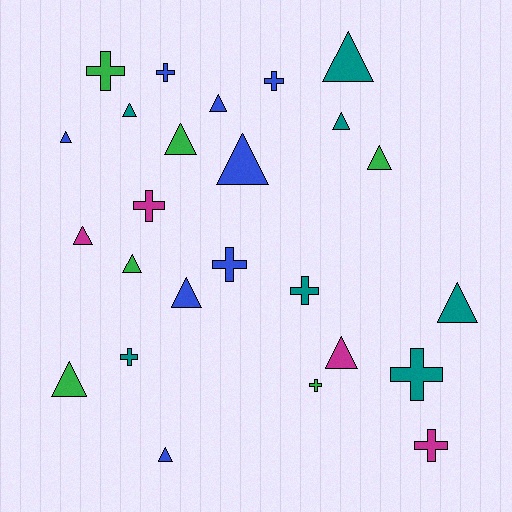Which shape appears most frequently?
Triangle, with 15 objects.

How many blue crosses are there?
There are 3 blue crosses.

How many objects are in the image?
There are 25 objects.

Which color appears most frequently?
Blue, with 8 objects.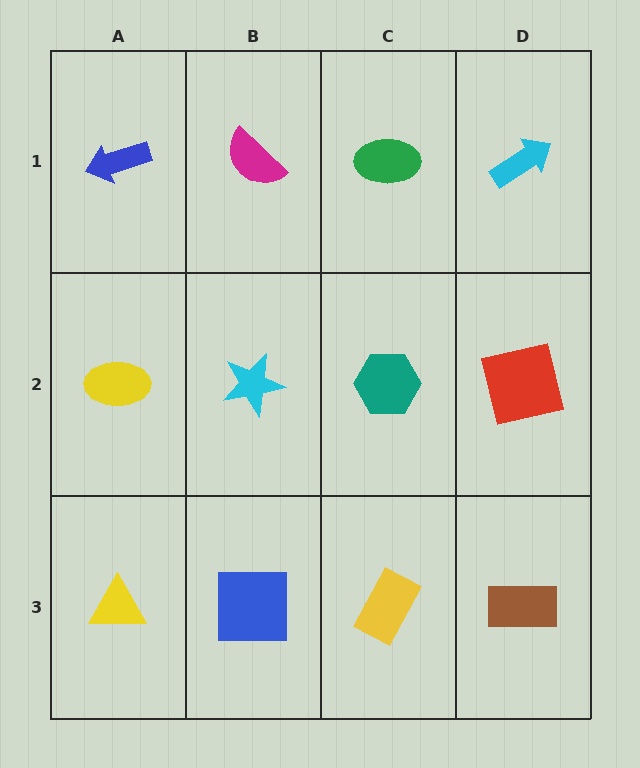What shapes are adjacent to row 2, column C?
A green ellipse (row 1, column C), a yellow rectangle (row 3, column C), a cyan star (row 2, column B), a red square (row 2, column D).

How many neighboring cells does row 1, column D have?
2.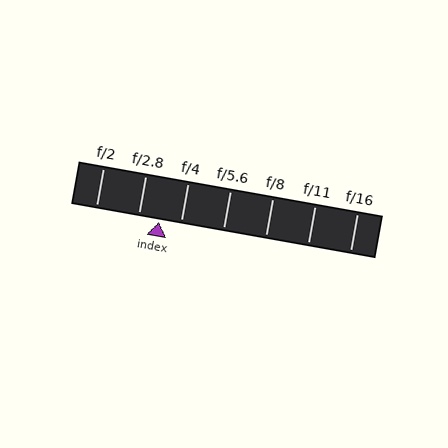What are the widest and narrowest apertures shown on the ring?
The widest aperture shown is f/2 and the narrowest is f/16.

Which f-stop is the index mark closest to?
The index mark is closest to f/4.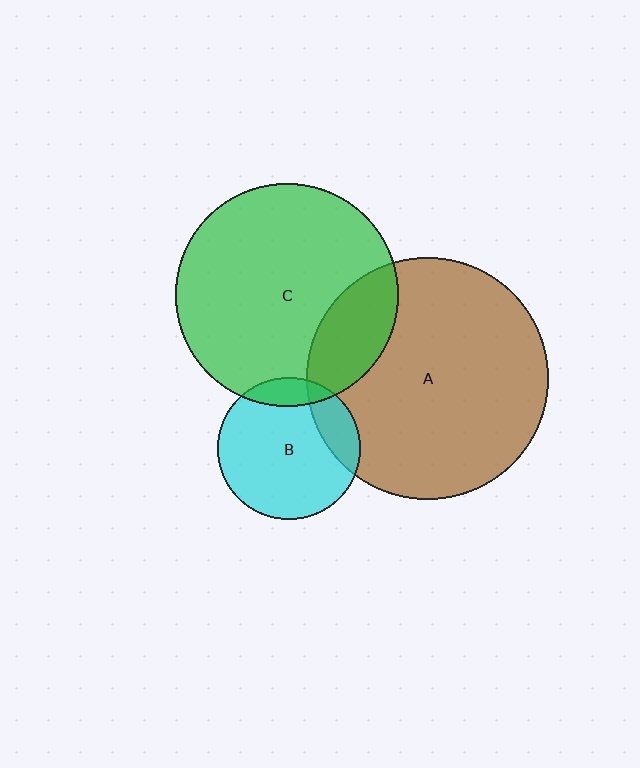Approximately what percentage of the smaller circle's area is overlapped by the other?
Approximately 20%.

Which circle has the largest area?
Circle A (brown).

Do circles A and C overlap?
Yes.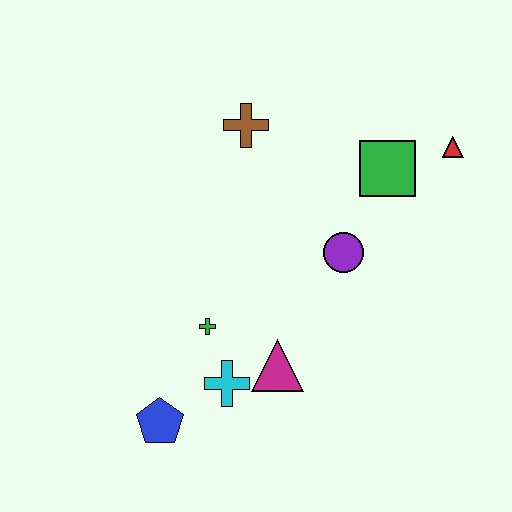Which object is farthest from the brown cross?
The blue pentagon is farthest from the brown cross.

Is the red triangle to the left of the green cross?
No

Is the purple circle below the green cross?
No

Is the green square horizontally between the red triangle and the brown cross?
Yes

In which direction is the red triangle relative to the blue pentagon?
The red triangle is to the right of the blue pentagon.